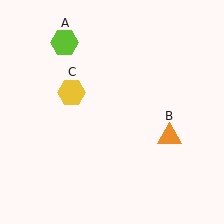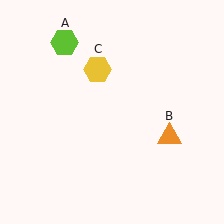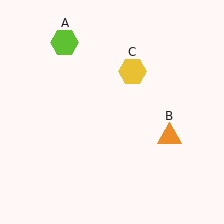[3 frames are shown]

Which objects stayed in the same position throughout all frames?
Lime hexagon (object A) and orange triangle (object B) remained stationary.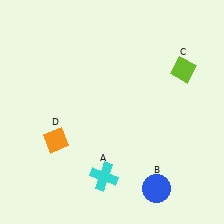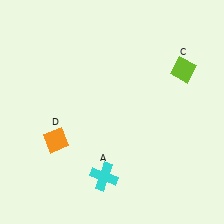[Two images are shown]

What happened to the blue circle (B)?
The blue circle (B) was removed in Image 2. It was in the bottom-right area of Image 1.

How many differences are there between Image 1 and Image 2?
There is 1 difference between the two images.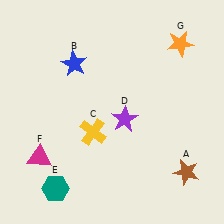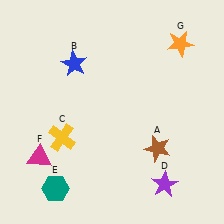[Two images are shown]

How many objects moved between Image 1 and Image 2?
3 objects moved between the two images.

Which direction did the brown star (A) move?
The brown star (A) moved left.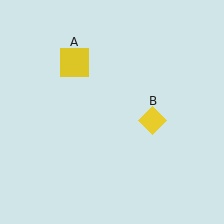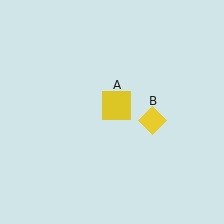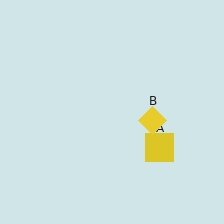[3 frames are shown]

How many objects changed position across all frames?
1 object changed position: yellow square (object A).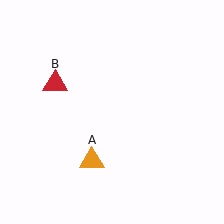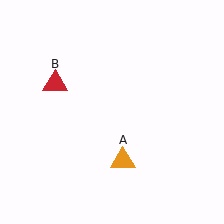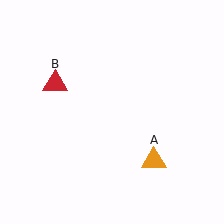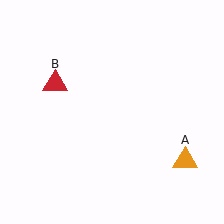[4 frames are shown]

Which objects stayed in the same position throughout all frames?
Red triangle (object B) remained stationary.